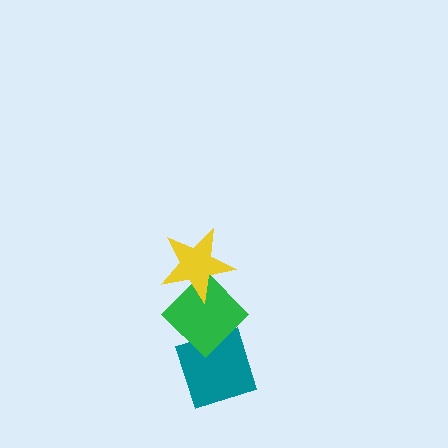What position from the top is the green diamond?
The green diamond is 2nd from the top.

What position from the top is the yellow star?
The yellow star is 1st from the top.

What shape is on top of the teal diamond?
The green diamond is on top of the teal diamond.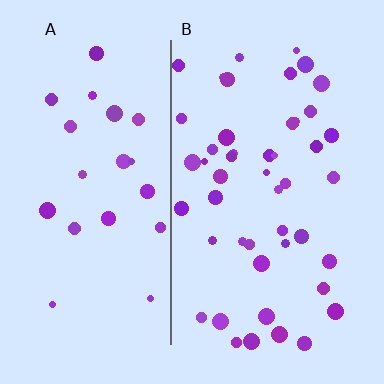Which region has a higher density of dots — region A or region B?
B (the right).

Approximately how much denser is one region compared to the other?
Approximately 2.1× — region B over region A.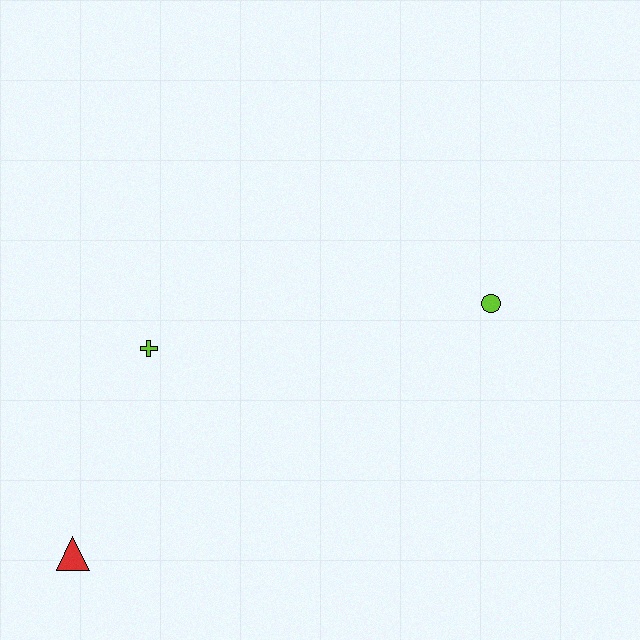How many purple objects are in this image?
There are no purple objects.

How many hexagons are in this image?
There are no hexagons.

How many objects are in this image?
There are 3 objects.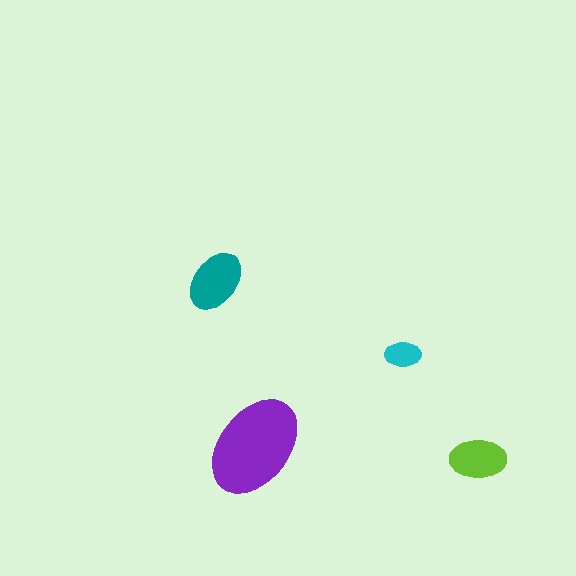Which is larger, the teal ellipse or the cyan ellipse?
The teal one.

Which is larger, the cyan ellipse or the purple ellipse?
The purple one.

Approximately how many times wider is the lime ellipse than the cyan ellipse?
About 1.5 times wider.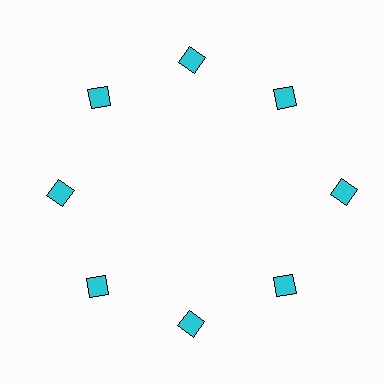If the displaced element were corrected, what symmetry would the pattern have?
It would have 8-fold rotational symmetry — the pattern would map onto itself every 45 degrees.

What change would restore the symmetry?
The symmetry would be restored by moving it inward, back onto the ring so that all 8 squares sit at equal angles and equal distance from the center.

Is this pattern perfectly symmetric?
No. The 8 cyan squares are arranged in a ring, but one element near the 3 o'clock position is pushed outward from the center, breaking the 8-fold rotational symmetry.